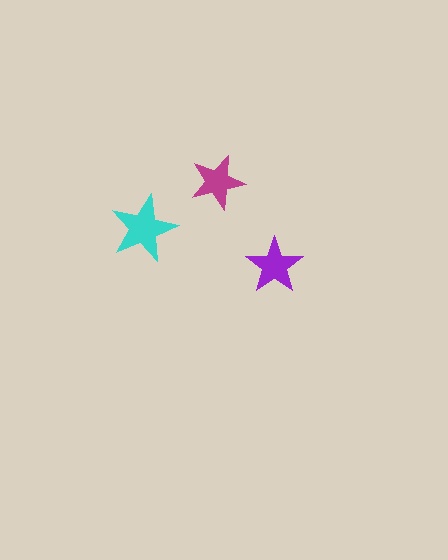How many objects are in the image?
There are 3 objects in the image.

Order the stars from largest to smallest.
the cyan one, the purple one, the magenta one.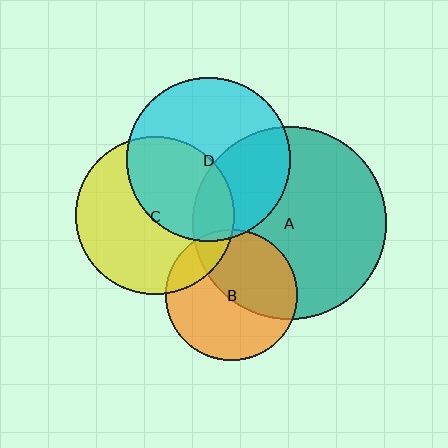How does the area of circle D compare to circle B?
Approximately 1.5 times.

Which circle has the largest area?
Circle A (teal).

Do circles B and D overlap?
Yes.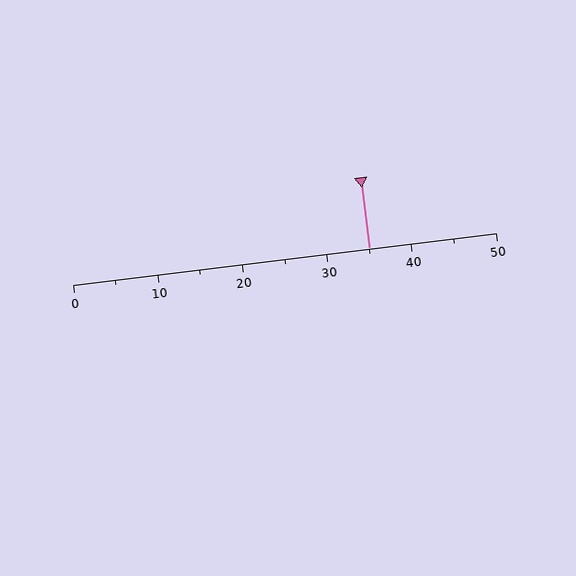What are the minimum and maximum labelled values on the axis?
The axis runs from 0 to 50.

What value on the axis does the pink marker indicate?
The marker indicates approximately 35.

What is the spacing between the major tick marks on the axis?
The major ticks are spaced 10 apart.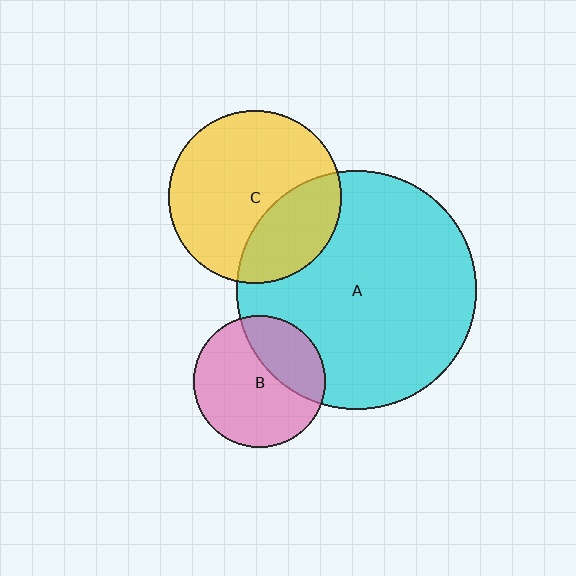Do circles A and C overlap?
Yes.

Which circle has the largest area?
Circle A (cyan).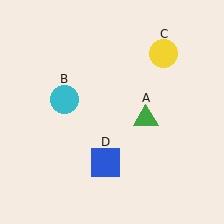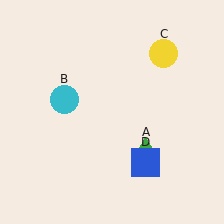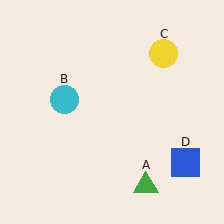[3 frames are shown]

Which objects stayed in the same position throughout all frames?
Cyan circle (object B) and yellow circle (object C) remained stationary.